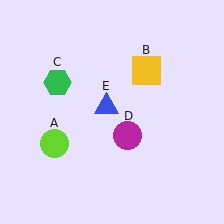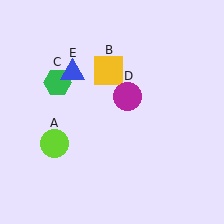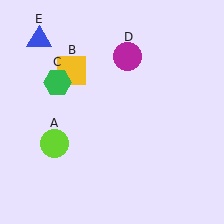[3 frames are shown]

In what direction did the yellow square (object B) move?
The yellow square (object B) moved left.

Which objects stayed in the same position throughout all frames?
Lime circle (object A) and green hexagon (object C) remained stationary.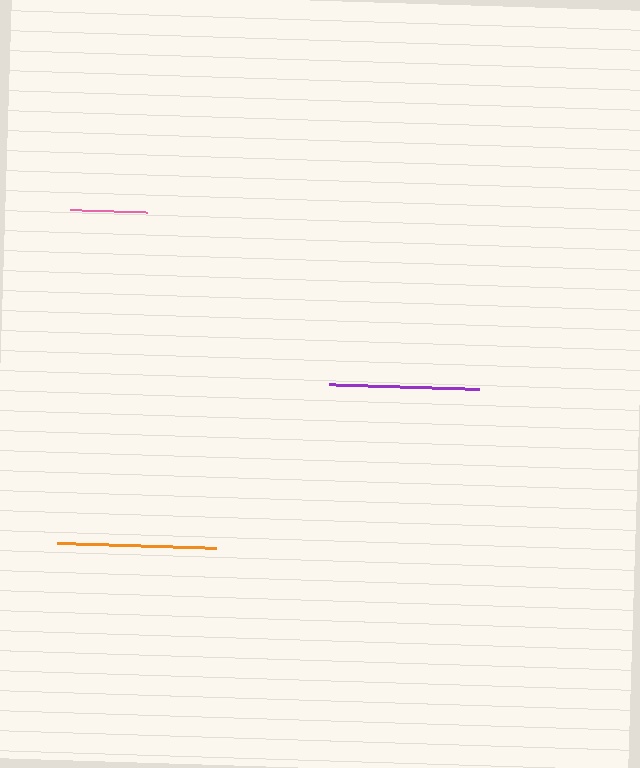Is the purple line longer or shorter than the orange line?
The orange line is longer than the purple line.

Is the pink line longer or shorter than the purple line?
The purple line is longer than the pink line.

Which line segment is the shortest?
The pink line is the shortest at approximately 77 pixels.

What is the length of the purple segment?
The purple segment is approximately 150 pixels long.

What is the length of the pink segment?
The pink segment is approximately 77 pixels long.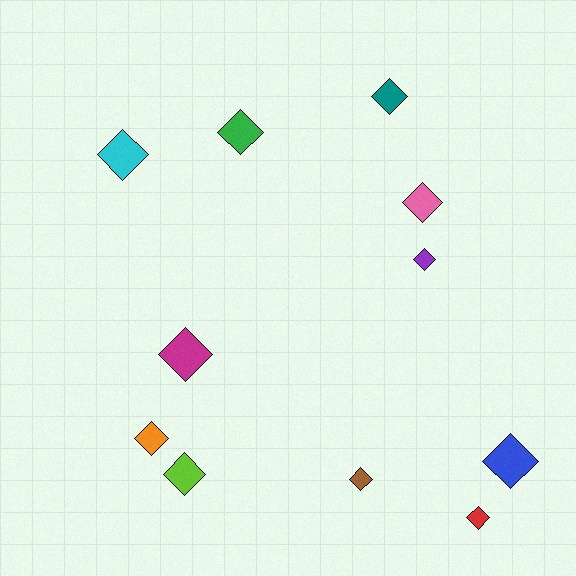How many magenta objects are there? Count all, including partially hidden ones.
There is 1 magenta object.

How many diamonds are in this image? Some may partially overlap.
There are 11 diamonds.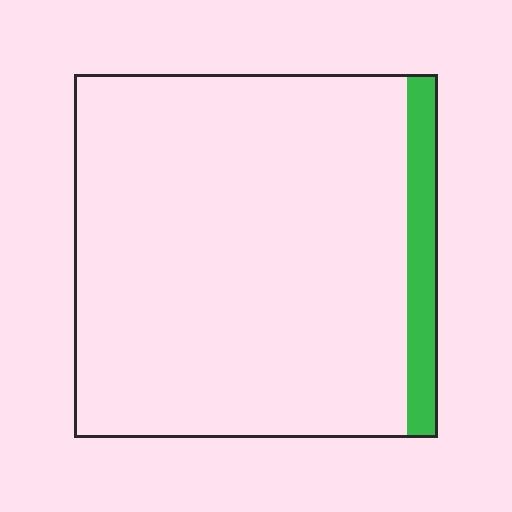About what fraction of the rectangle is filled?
About one tenth (1/10).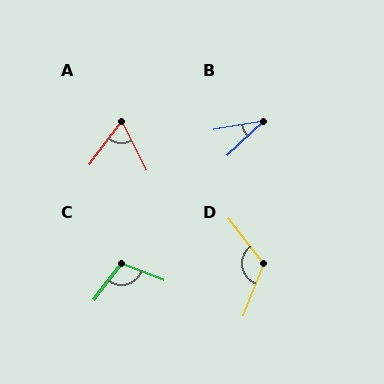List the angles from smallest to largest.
B (34°), A (64°), C (105°), D (121°).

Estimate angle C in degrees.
Approximately 105 degrees.